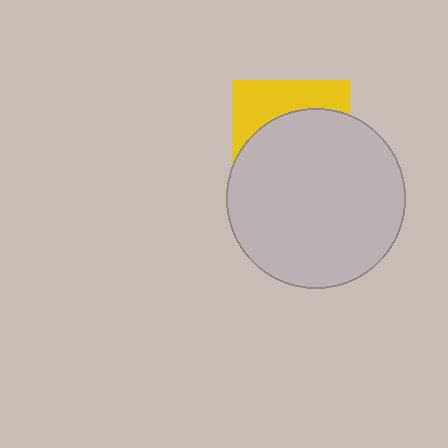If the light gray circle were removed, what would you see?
You would see the complete yellow square.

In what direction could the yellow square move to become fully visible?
The yellow square could move up. That would shift it out from behind the light gray circle entirely.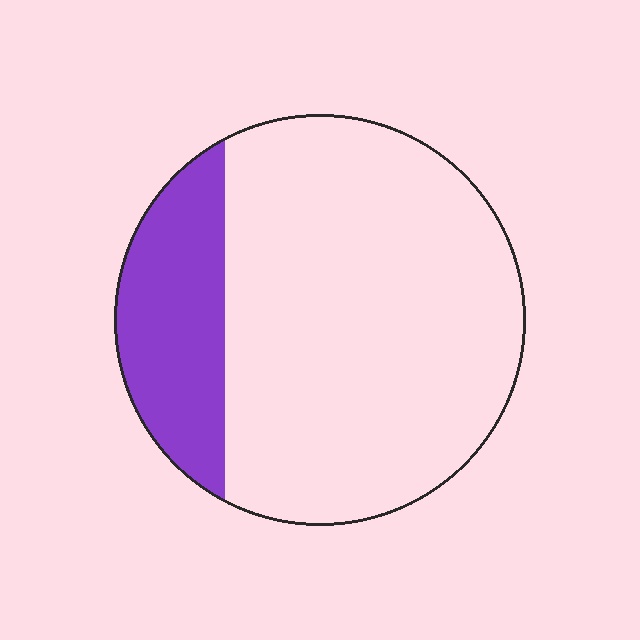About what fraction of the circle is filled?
About one fifth (1/5).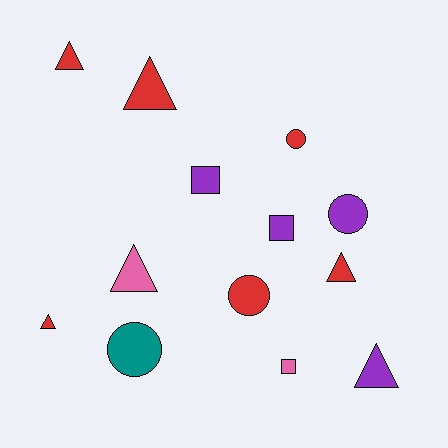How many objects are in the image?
There are 13 objects.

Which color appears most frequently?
Red, with 6 objects.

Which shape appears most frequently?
Triangle, with 6 objects.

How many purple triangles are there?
There is 1 purple triangle.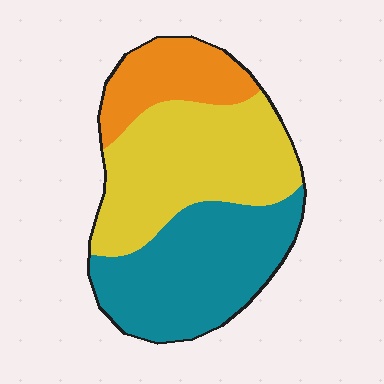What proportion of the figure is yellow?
Yellow covers 42% of the figure.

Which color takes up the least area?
Orange, at roughly 20%.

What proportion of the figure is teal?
Teal takes up about two fifths (2/5) of the figure.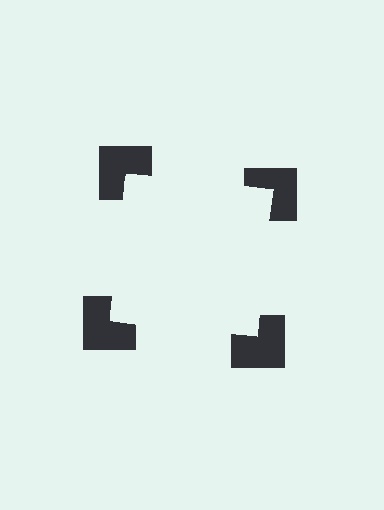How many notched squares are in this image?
There are 4 — one at each vertex of the illusory square.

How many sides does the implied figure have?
4 sides.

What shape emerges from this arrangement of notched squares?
An illusory square — its edges are inferred from the aligned wedge cuts in the notched squares, not physically drawn.